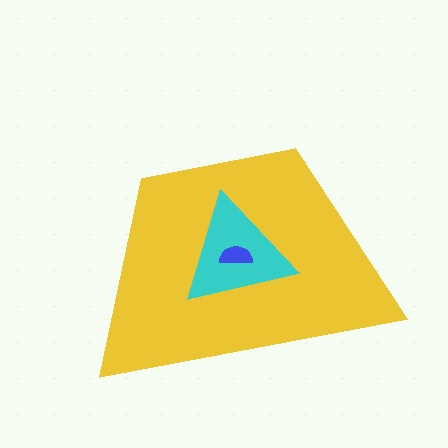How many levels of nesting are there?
3.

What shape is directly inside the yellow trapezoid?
The cyan triangle.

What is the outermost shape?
The yellow trapezoid.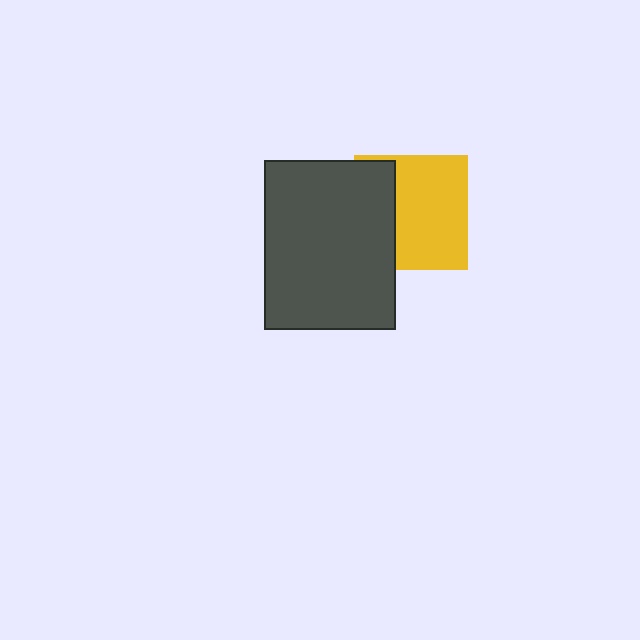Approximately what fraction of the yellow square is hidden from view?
Roughly 36% of the yellow square is hidden behind the dark gray rectangle.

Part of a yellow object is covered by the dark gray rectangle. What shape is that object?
It is a square.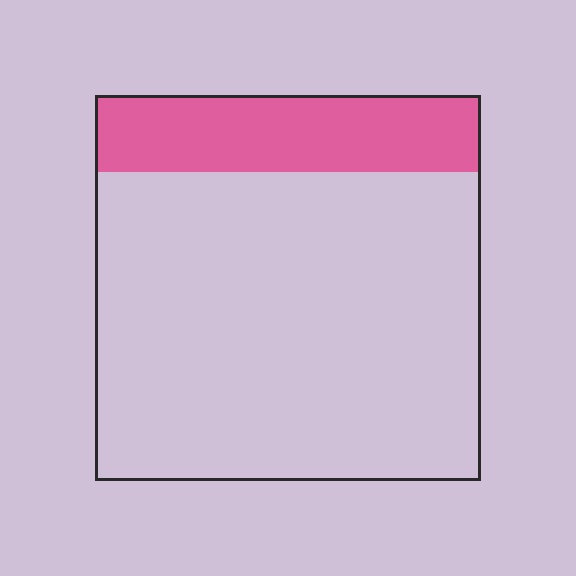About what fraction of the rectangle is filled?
About one fifth (1/5).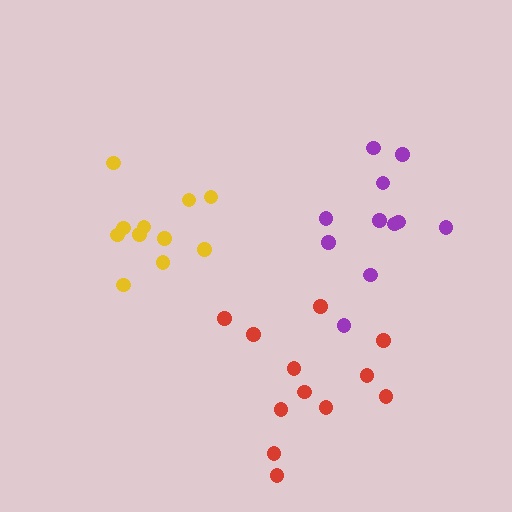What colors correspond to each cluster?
The clusters are colored: red, purple, yellow.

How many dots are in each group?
Group 1: 12 dots, Group 2: 11 dots, Group 3: 11 dots (34 total).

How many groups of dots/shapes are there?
There are 3 groups.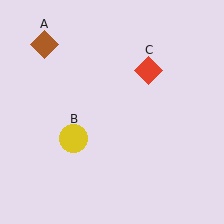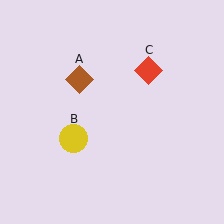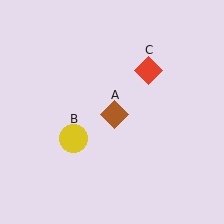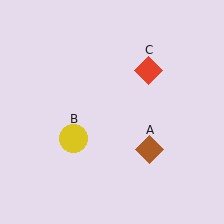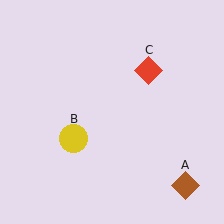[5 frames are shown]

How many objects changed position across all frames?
1 object changed position: brown diamond (object A).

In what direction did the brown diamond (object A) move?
The brown diamond (object A) moved down and to the right.